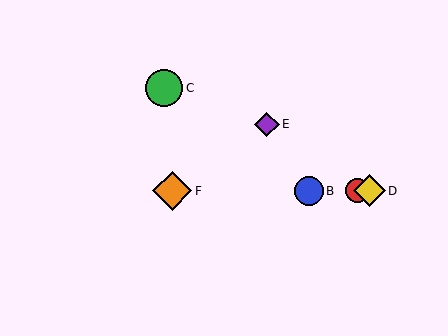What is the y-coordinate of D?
Object D is at y≈191.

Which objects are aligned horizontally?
Objects A, B, D, F are aligned horizontally.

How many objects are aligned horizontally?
4 objects (A, B, D, F) are aligned horizontally.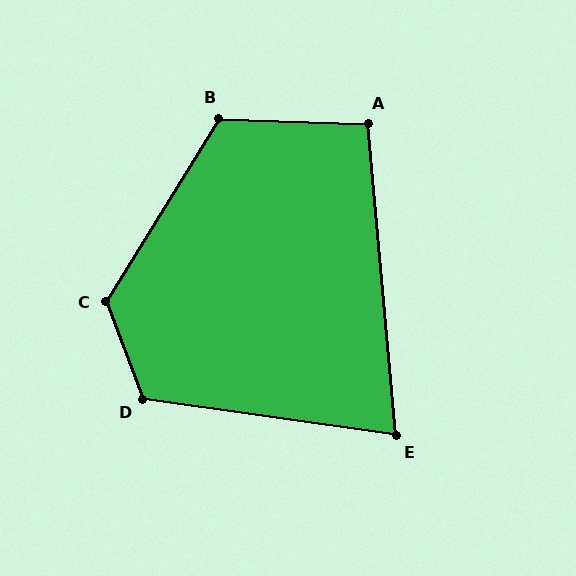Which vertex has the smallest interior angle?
E, at approximately 77 degrees.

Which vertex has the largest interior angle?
C, at approximately 127 degrees.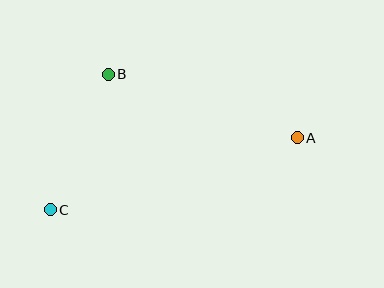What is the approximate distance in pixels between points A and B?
The distance between A and B is approximately 199 pixels.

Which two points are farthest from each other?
Points A and C are farthest from each other.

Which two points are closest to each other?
Points B and C are closest to each other.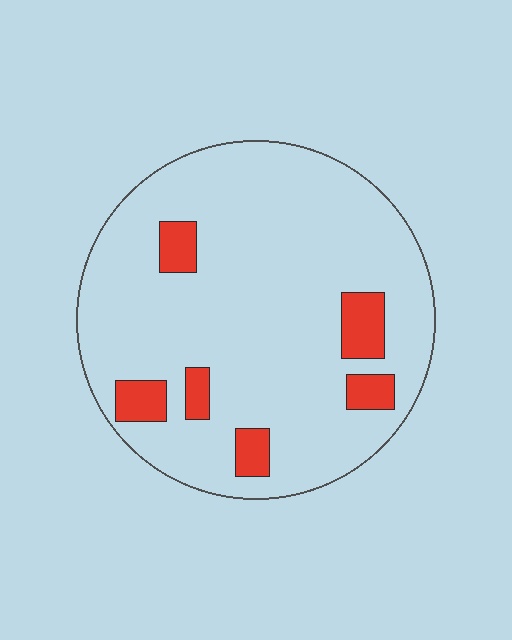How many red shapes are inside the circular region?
6.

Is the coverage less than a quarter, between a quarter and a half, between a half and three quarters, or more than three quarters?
Less than a quarter.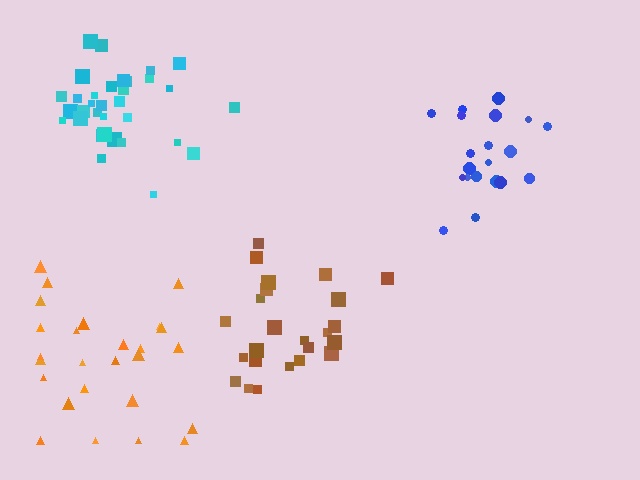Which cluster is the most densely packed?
Cyan.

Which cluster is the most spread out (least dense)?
Orange.